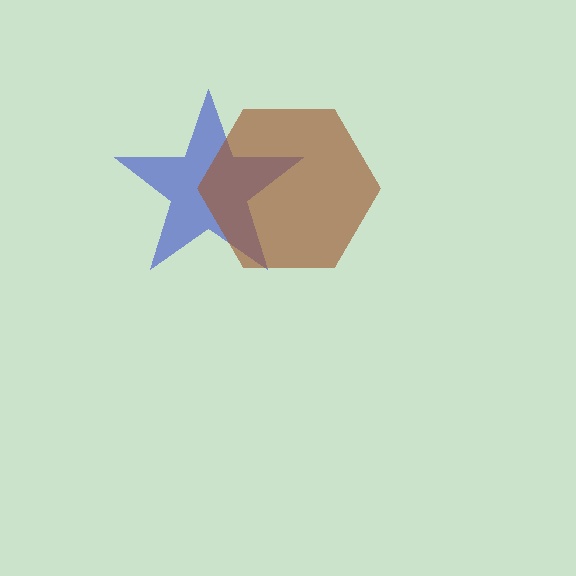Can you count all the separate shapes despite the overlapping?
Yes, there are 2 separate shapes.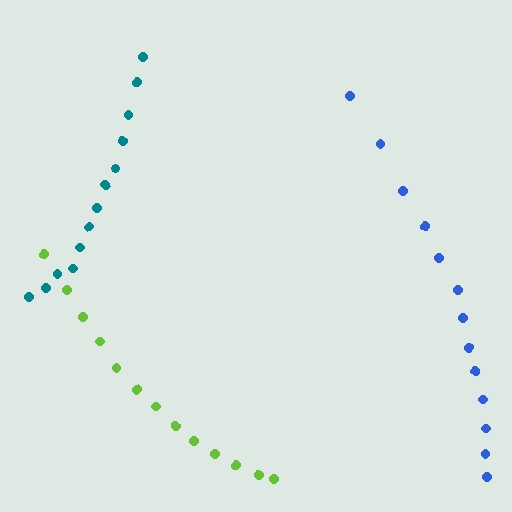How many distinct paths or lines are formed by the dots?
There are 3 distinct paths.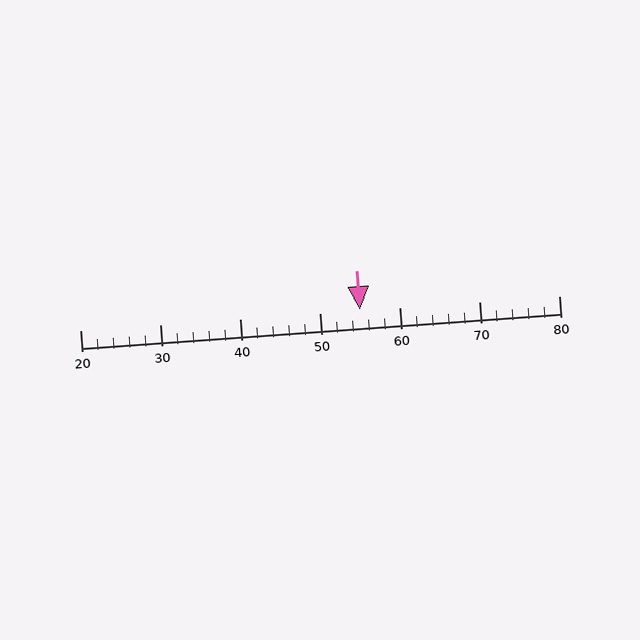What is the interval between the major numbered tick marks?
The major tick marks are spaced 10 units apart.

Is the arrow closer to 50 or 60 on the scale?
The arrow is closer to 60.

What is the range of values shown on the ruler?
The ruler shows values from 20 to 80.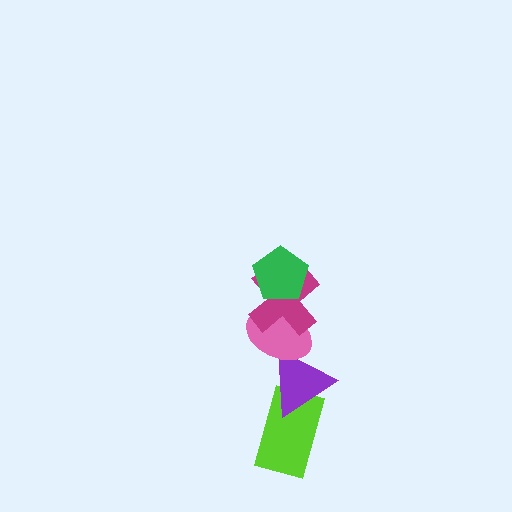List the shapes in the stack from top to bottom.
From top to bottom: the green pentagon, the magenta cross, the pink ellipse, the purple triangle, the lime rectangle.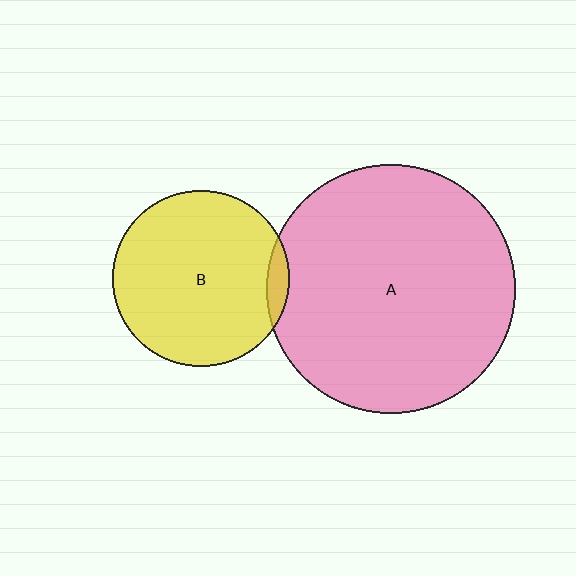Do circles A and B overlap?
Yes.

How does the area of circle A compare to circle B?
Approximately 2.0 times.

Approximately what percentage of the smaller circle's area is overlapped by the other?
Approximately 5%.